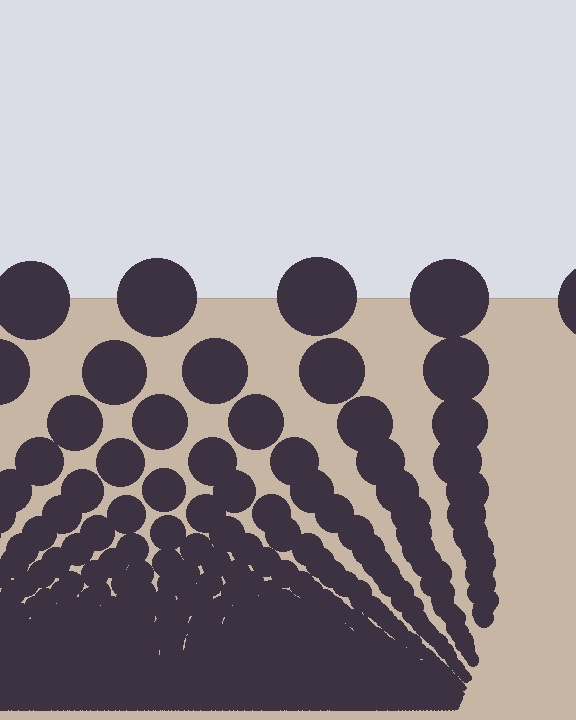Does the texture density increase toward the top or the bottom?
Density increases toward the bottom.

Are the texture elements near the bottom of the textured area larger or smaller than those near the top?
Smaller. The gradient is inverted — elements near the bottom are smaller and denser.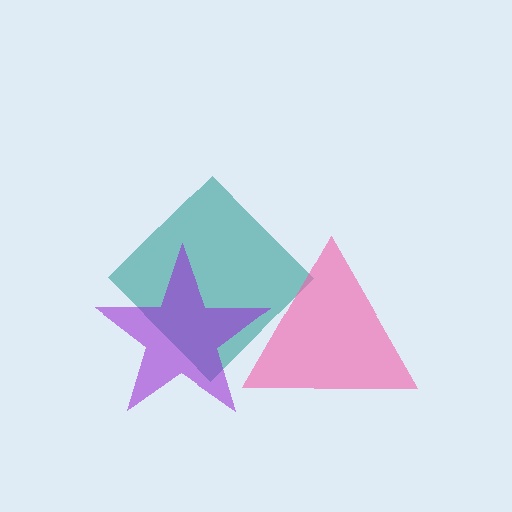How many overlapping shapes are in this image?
There are 3 overlapping shapes in the image.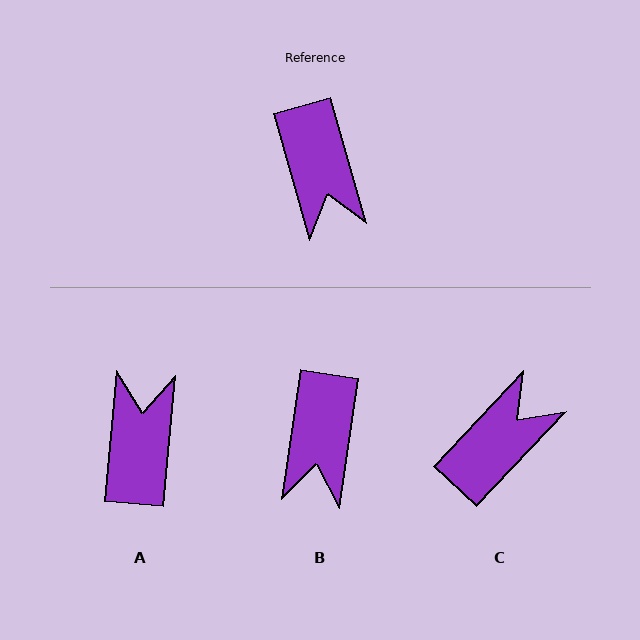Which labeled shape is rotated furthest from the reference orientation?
A, about 159 degrees away.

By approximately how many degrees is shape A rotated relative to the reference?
Approximately 159 degrees counter-clockwise.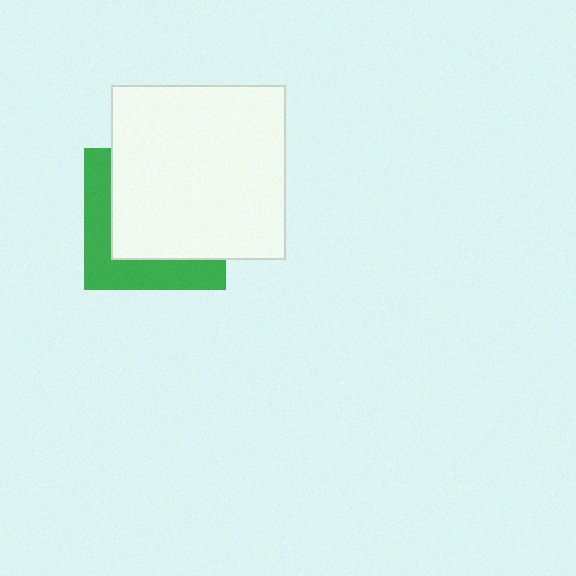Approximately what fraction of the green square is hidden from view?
Roughly 63% of the green square is hidden behind the white square.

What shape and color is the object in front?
The object in front is a white square.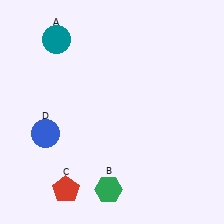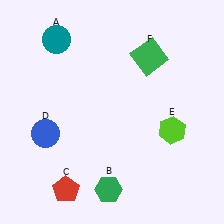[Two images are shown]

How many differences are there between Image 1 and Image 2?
There are 2 differences between the two images.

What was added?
A lime hexagon (E), a green square (F) were added in Image 2.